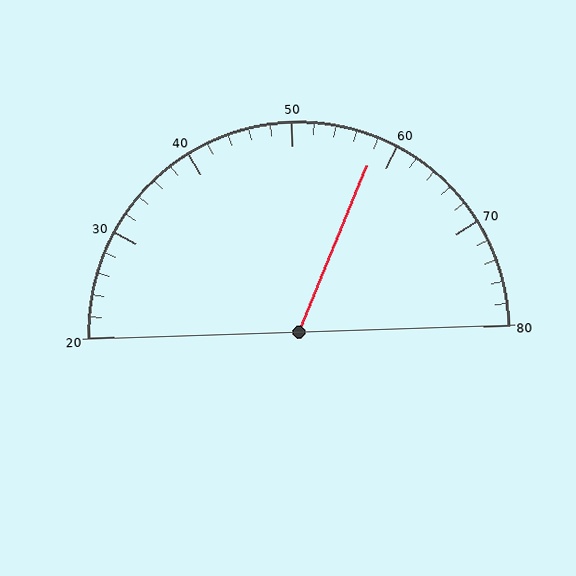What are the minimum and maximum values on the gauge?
The gauge ranges from 20 to 80.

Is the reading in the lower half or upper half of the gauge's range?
The reading is in the upper half of the range (20 to 80).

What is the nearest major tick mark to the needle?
The nearest major tick mark is 60.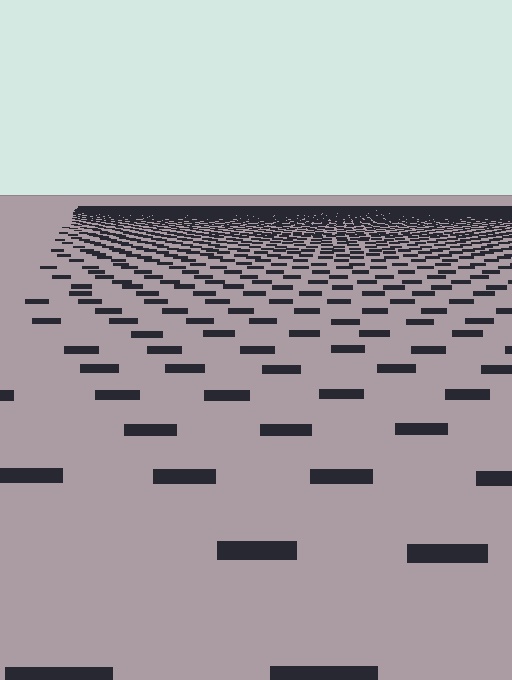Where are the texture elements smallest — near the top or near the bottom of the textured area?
Near the top.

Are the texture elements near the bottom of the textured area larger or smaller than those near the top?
Larger. Near the bottom, elements are closer to the viewer and appear at a bigger on-screen size.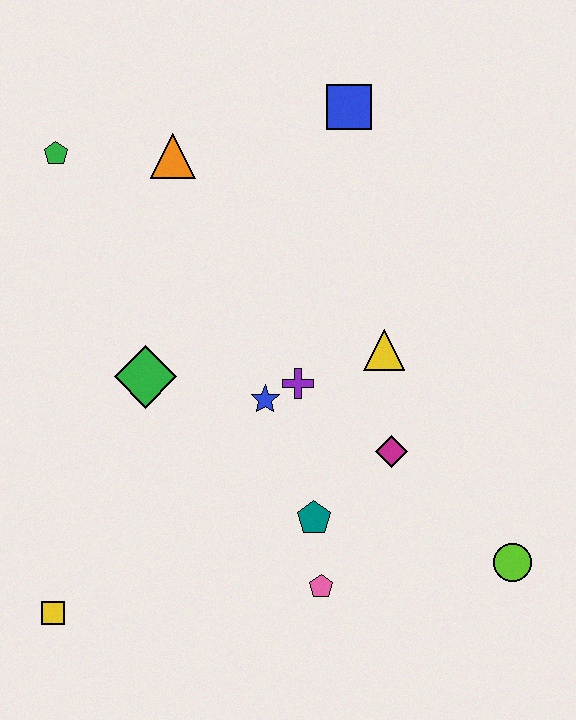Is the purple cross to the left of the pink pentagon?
Yes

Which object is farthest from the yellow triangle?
The yellow square is farthest from the yellow triangle.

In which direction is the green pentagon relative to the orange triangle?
The green pentagon is to the left of the orange triangle.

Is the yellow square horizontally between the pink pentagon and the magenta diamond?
No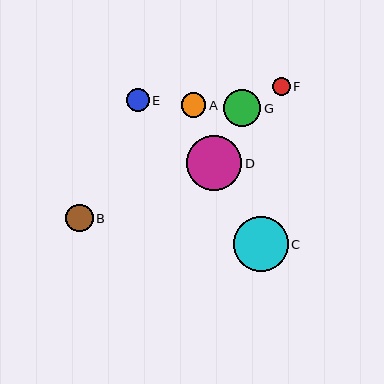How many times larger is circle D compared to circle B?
Circle D is approximately 2.0 times the size of circle B.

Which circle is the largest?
Circle C is the largest with a size of approximately 55 pixels.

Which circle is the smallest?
Circle F is the smallest with a size of approximately 18 pixels.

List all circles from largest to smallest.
From largest to smallest: C, D, G, B, A, E, F.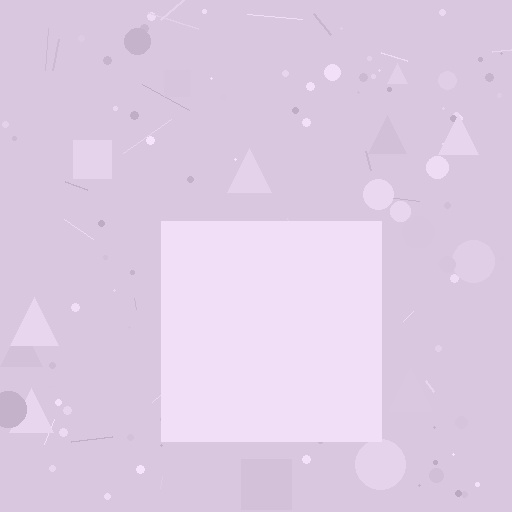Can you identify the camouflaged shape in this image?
The camouflaged shape is a square.